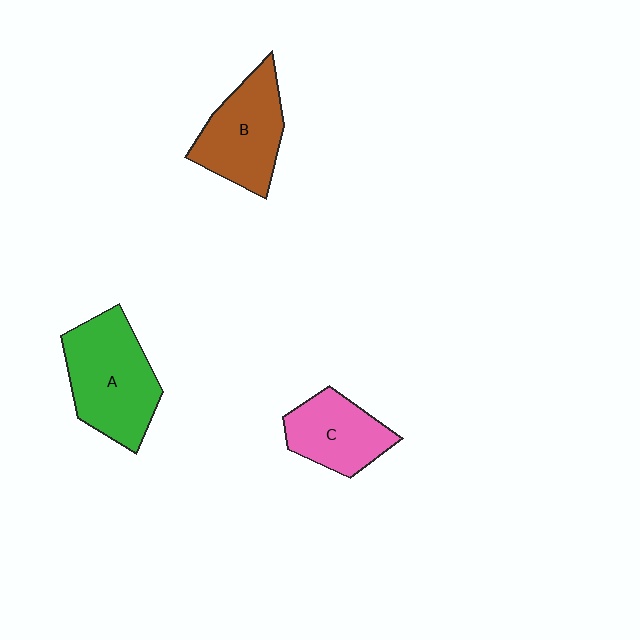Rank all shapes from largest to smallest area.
From largest to smallest: A (green), B (brown), C (pink).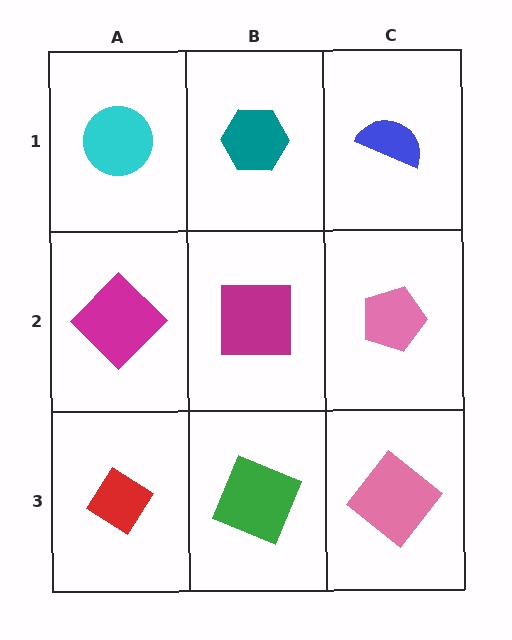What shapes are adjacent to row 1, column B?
A magenta square (row 2, column B), a cyan circle (row 1, column A), a blue semicircle (row 1, column C).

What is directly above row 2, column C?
A blue semicircle.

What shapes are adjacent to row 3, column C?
A pink pentagon (row 2, column C), a green square (row 3, column B).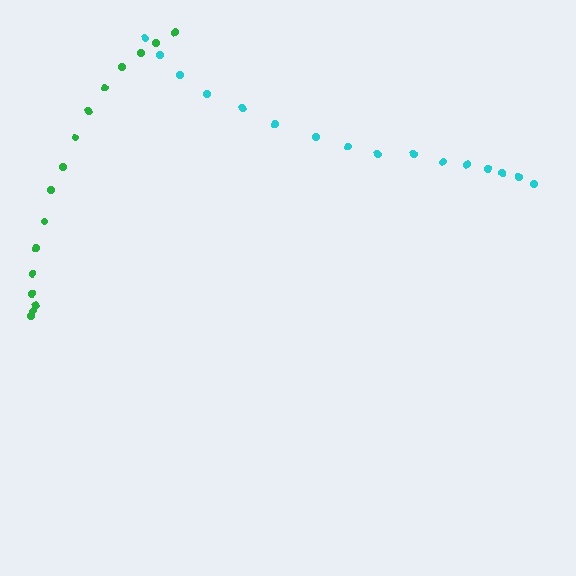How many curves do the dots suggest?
There are 2 distinct paths.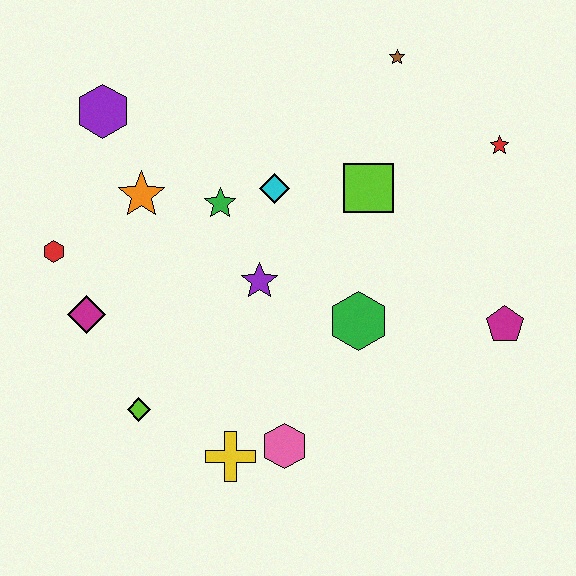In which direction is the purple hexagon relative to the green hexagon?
The purple hexagon is to the left of the green hexagon.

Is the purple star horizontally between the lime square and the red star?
No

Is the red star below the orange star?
No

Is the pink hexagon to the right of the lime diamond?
Yes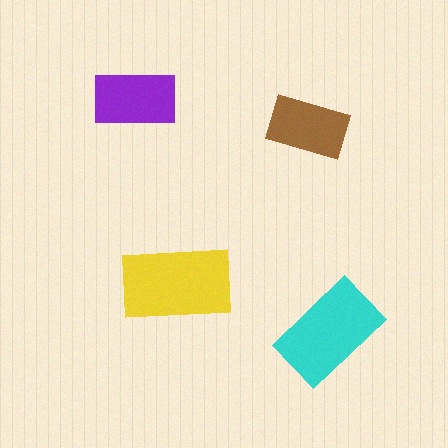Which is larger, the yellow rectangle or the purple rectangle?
The yellow one.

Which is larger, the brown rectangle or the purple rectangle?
The purple one.